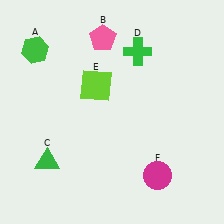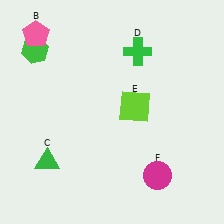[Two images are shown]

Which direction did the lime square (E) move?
The lime square (E) moved right.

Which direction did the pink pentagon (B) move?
The pink pentagon (B) moved left.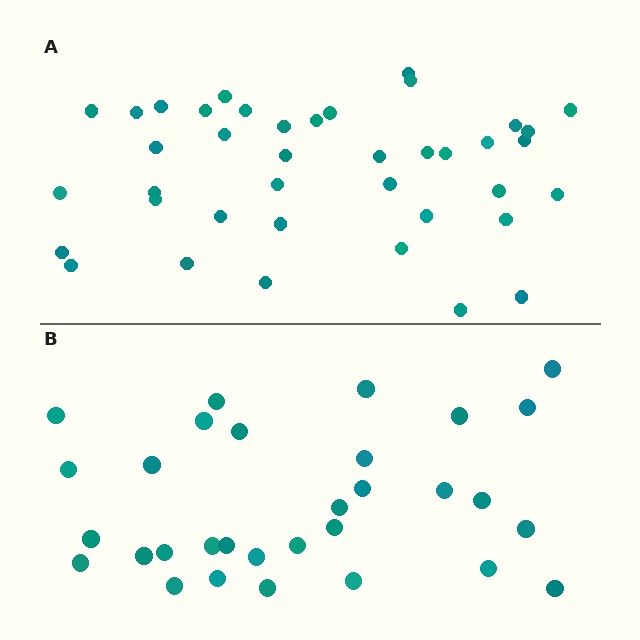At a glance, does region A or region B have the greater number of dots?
Region A (the top region) has more dots.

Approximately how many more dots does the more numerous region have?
Region A has roughly 8 or so more dots than region B.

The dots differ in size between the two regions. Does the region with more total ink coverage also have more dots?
No. Region B has more total ink coverage because its dots are larger, but region A actually contains more individual dots. Total area can be misleading — the number of items is what matters here.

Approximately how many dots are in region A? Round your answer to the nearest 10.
About 40 dots.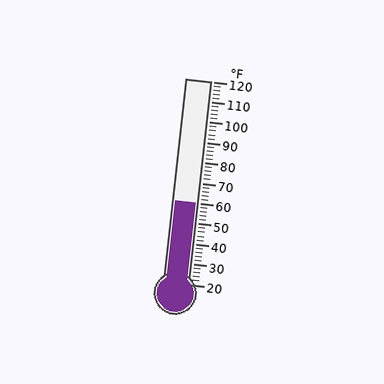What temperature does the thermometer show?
The thermometer shows approximately 60°F.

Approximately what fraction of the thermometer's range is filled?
The thermometer is filled to approximately 40% of its range.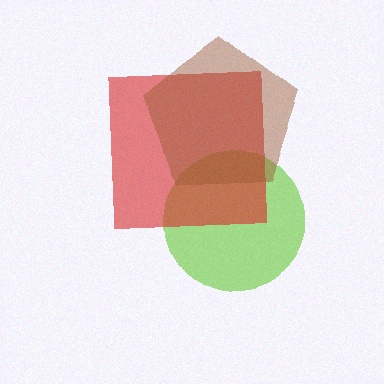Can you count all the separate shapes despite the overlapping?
Yes, there are 3 separate shapes.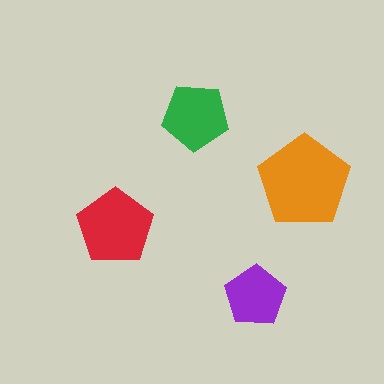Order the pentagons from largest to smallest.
the orange one, the red one, the green one, the purple one.